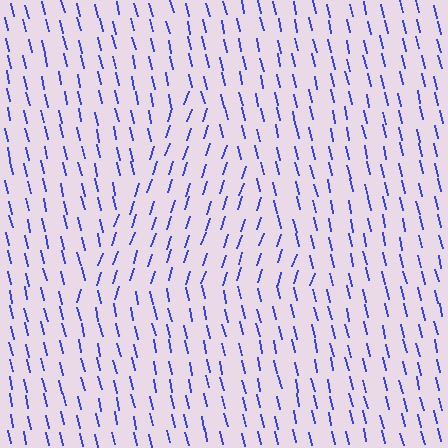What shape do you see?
I see a triangle.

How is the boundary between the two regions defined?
The boundary is defined purely by a change in line orientation (approximately 31 degrees difference). All lines are the same color and thickness.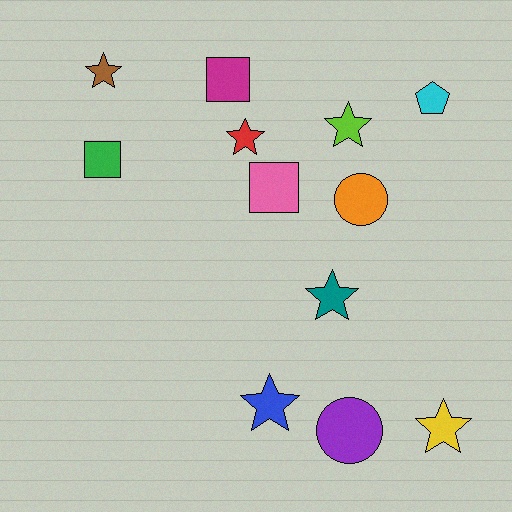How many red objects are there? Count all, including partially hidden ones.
There is 1 red object.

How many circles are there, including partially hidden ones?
There are 2 circles.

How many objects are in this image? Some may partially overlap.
There are 12 objects.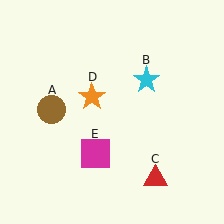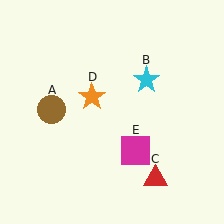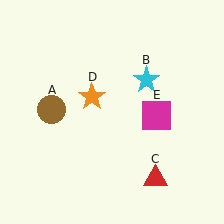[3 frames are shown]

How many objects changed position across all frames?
1 object changed position: magenta square (object E).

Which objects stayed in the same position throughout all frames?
Brown circle (object A) and cyan star (object B) and red triangle (object C) and orange star (object D) remained stationary.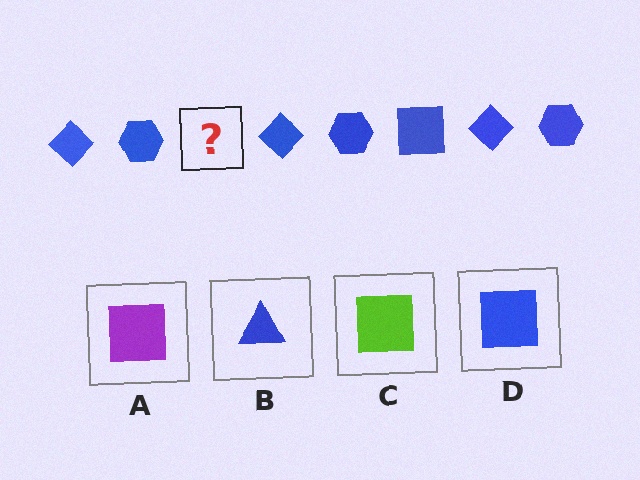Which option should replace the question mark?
Option D.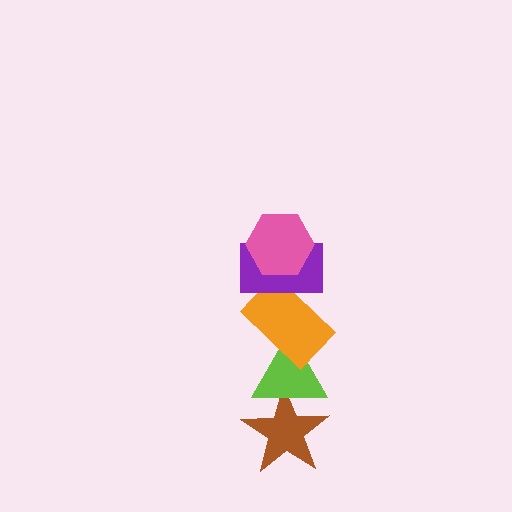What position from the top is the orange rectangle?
The orange rectangle is 3rd from the top.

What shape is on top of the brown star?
The lime triangle is on top of the brown star.